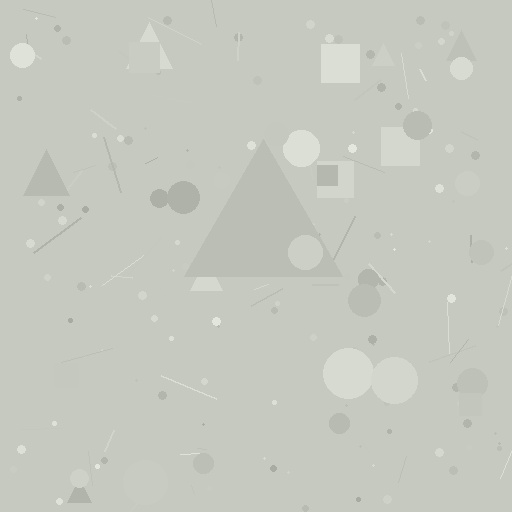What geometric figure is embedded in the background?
A triangle is embedded in the background.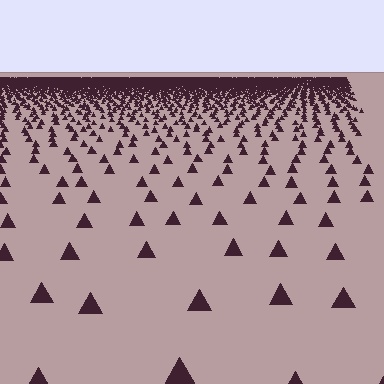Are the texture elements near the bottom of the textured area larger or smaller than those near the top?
Larger. Near the bottom, elements are closer to the viewer and appear at a bigger on-screen size.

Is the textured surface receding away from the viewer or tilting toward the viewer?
The surface is receding away from the viewer. Texture elements get smaller and denser toward the top.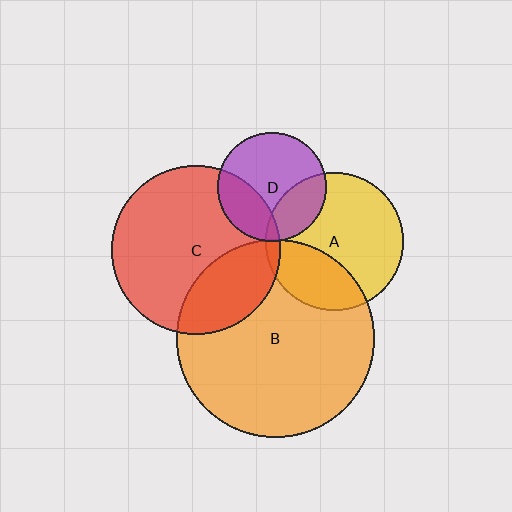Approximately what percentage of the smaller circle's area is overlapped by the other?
Approximately 30%.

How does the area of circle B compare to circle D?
Approximately 3.3 times.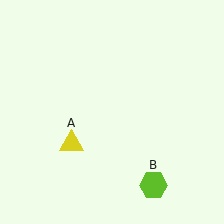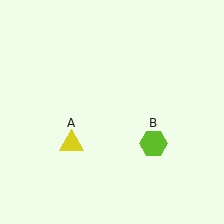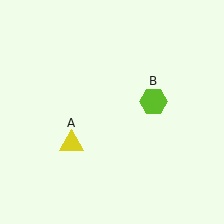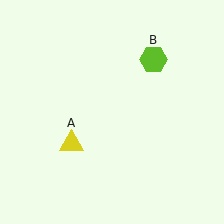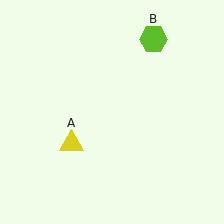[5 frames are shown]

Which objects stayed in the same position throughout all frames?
Yellow triangle (object A) remained stationary.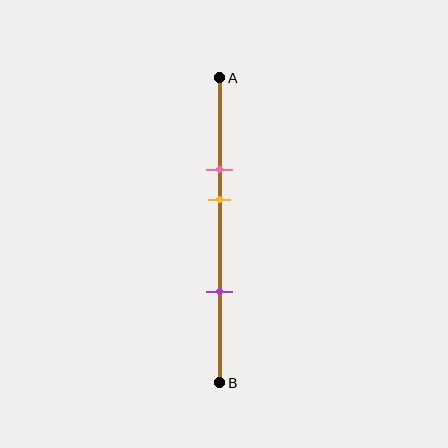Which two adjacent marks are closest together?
The pink and yellow marks are the closest adjacent pair.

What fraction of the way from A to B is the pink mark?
The pink mark is approximately 30% (0.3) of the way from A to B.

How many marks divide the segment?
There are 3 marks dividing the segment.